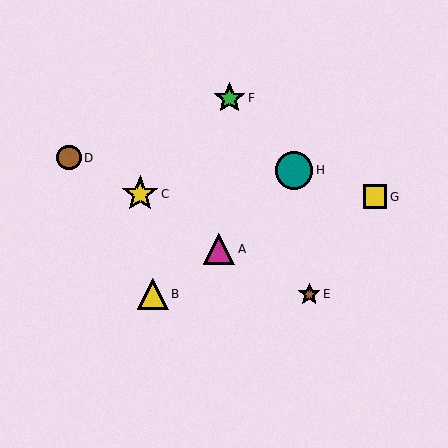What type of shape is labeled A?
Shape A is a magenta triangle.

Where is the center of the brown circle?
The center of the brown circle is at (69, 158).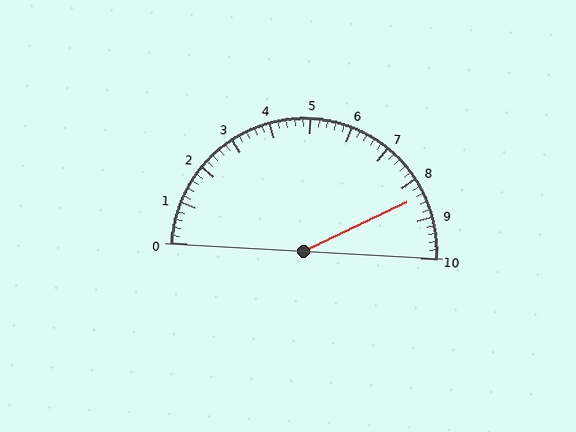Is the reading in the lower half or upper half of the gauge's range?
The reading is in the upper half of the range (0 to 10).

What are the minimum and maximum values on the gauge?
The gauge ranges from 0 to 10.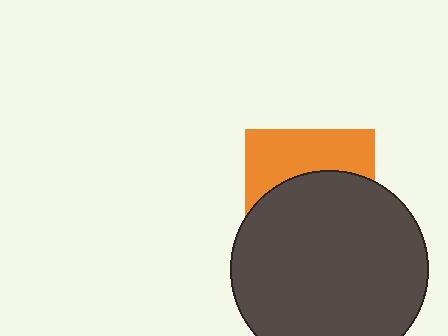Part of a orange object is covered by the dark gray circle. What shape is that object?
It is a square.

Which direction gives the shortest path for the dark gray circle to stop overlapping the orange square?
Moving down gives the shortest separation.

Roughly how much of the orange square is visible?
A small part of it is visible (roughly 39%).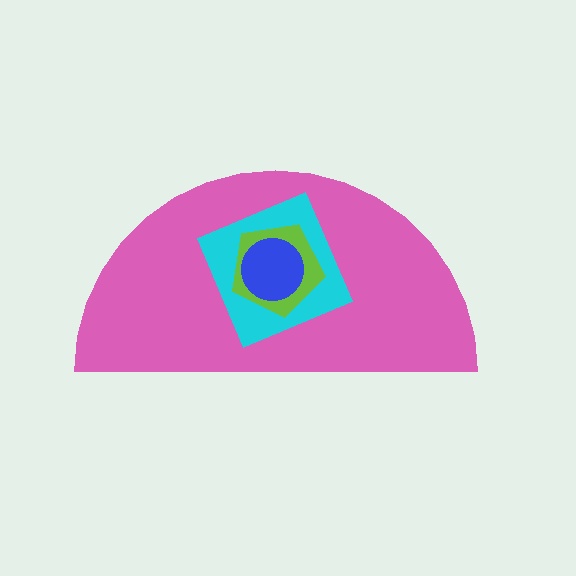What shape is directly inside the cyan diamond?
The lime pentagon.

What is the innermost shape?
The blue circle.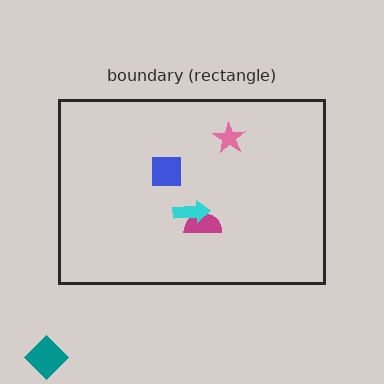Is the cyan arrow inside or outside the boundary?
Inside.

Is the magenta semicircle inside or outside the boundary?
Inside.